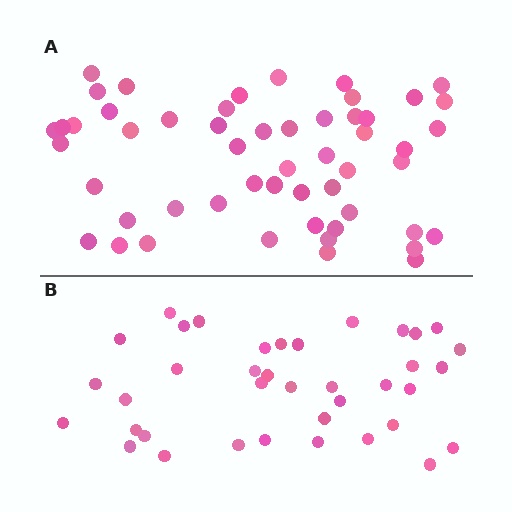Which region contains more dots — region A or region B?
Region A (the top region) has more dots.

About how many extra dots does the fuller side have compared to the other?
Region A has approximately 15 more dots than region B.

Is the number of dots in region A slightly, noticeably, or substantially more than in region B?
Region A has noticeably more, but not dramatically so. The ratio is roughly 1.4 to 1.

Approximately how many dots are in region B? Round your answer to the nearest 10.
About 40 dots. (The exact count is 38, which rounds to 40.)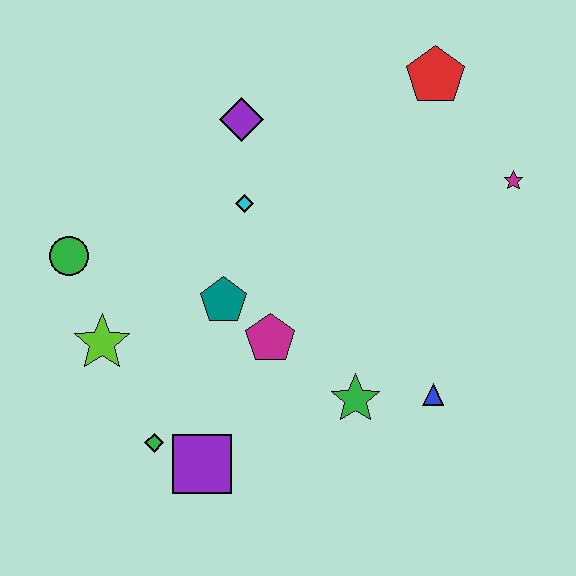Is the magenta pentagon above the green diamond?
Yes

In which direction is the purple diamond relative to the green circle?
The purple diamond is to the right of the green circle.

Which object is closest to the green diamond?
The purple square is closest to the green diamond.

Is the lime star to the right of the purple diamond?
No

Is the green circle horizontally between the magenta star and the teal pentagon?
No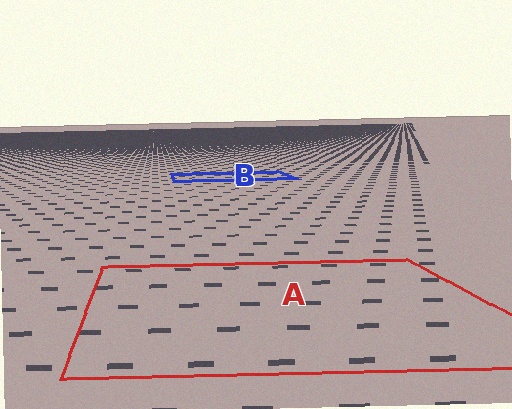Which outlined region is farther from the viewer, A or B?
Region B is farther from the viewer — the texture elements inside it appear smaller and more densely packed.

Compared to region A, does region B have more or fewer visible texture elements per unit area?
Region B has more texture elements per unit area — they are packed more densely because it is farther away.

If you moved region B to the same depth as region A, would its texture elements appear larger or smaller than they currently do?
They would appear larger. At a closer depth, the same texture elements are projected at a bigger on-screen size.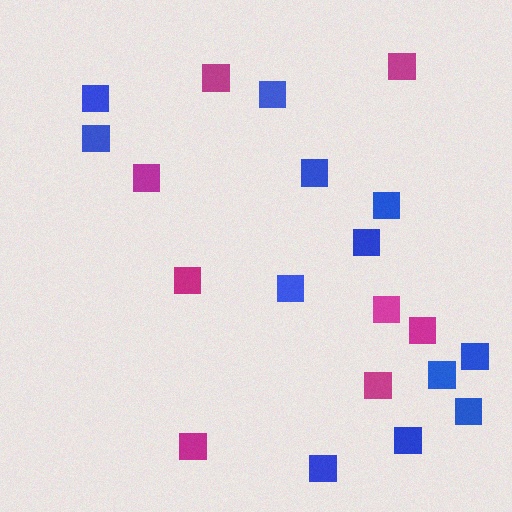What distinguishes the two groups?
There are 2 groups: one group of magenta squares (8) and one group of blue squares (12).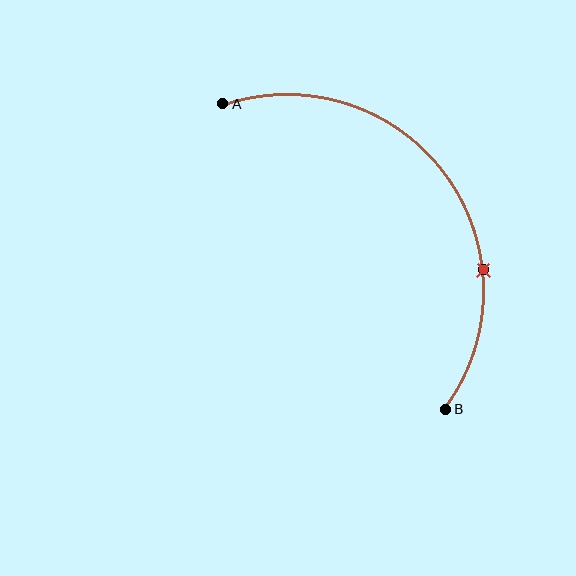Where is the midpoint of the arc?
The arc midpoint is the point on the curve farthest from the straight line joining A and B. It sits above and to the right of that line.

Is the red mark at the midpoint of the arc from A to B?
No. The red mark lies on the arc but is closer to endpoint B. The arc midpoint would be at the point on the curve equidistant along the arc from both A and B.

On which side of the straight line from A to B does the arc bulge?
The arc bulges above and to the right of the straight line connecting A and B.